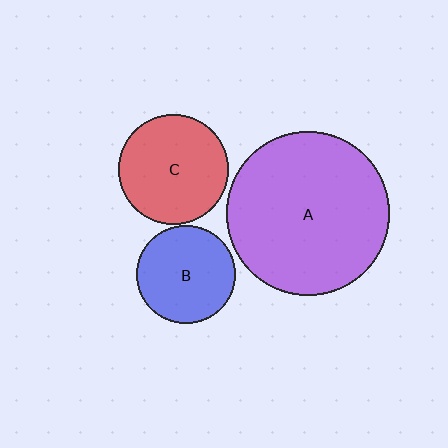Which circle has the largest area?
Circle A (purple).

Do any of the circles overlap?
No, none of the circles overlap.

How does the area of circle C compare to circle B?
Approximately 1.3 times.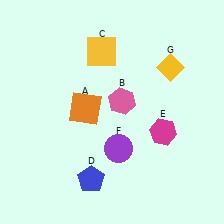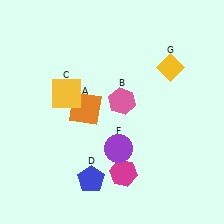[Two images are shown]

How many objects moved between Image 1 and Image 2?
2 objects moved between the two images.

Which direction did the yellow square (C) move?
The yellow square (C) moved down.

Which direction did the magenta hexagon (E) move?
The magenta hexagon (E) moved down.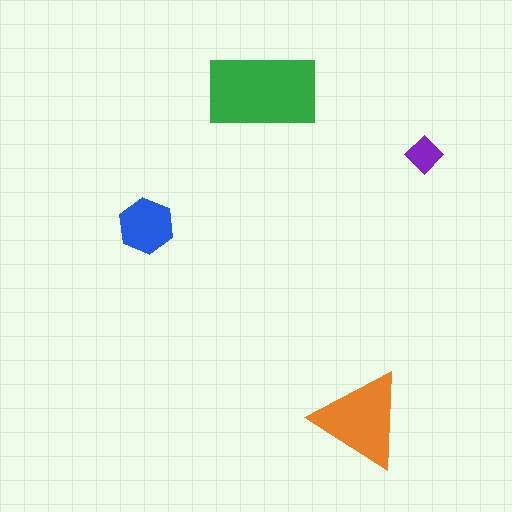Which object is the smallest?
The purple diamond.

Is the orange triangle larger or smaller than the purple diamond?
Larger.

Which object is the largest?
The green rectangle.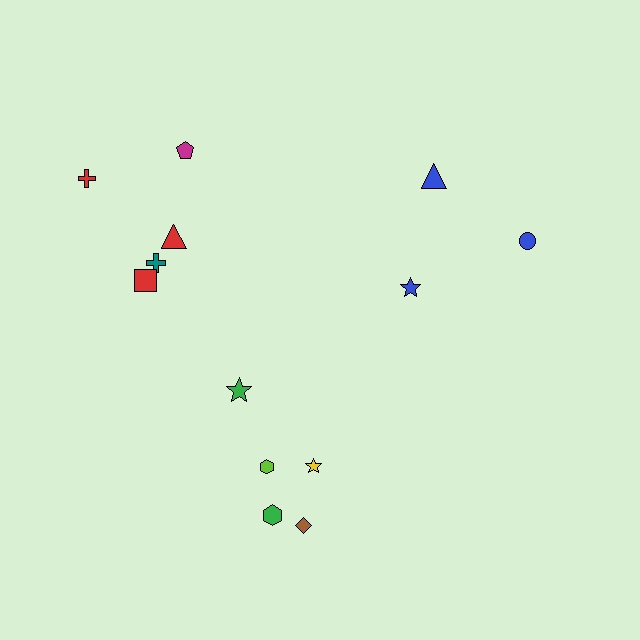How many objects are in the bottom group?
There are 5 objects.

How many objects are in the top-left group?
There are 5 objects.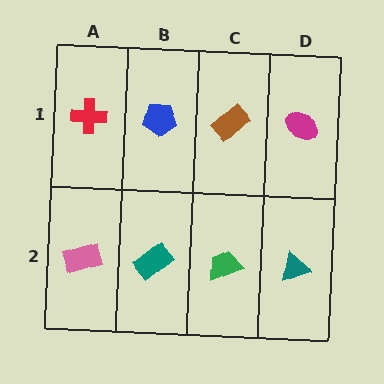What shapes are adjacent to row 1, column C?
A green trapezoid (row 2, column C), a blue pentagon (row 1, column B), a magenta ellipse (row 1, column D).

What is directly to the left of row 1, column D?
A brown rectangle.